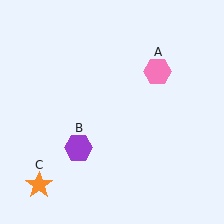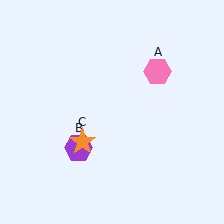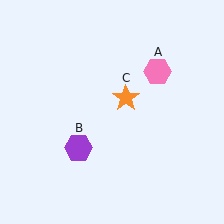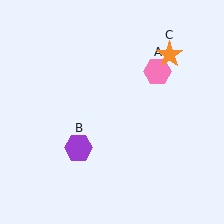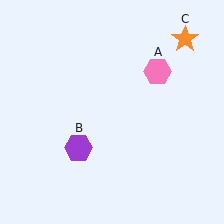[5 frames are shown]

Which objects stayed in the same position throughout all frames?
Pink hexagon (object A) and purple hexagon (object B) remained stationary.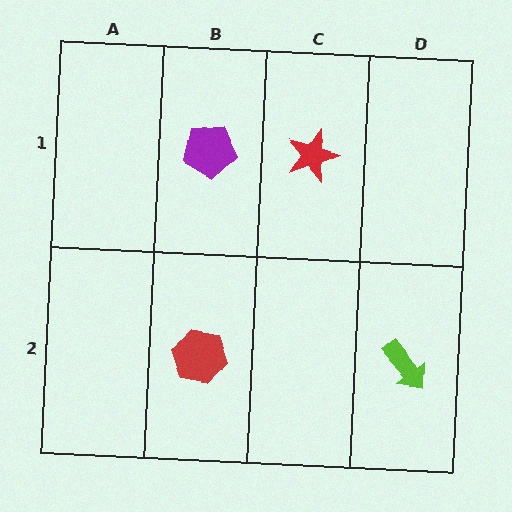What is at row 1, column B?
A purple pentagon.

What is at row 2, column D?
A lime arrow.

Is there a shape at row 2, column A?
No, that cell is empty.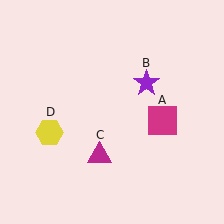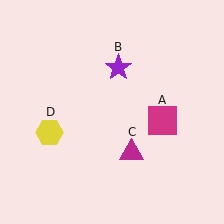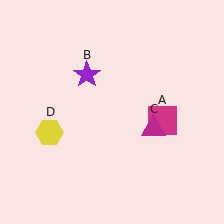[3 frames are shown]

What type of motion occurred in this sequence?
The purple star (object B), magenta triangle (object C) rotated counterclockwise around the center of the scene.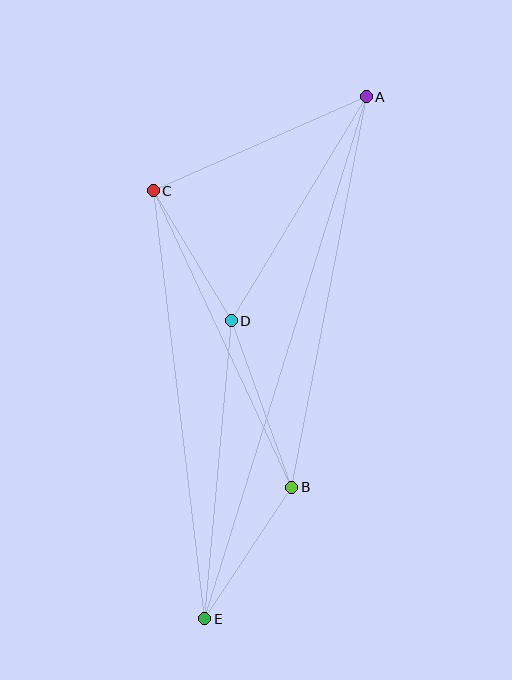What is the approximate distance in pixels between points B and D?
The distance between B and D is approximately 177 pixels.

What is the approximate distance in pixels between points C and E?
The distance between C and E is approximately 431 pixels.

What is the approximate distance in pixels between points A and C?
The distance between A and C is approximately 233 pixels.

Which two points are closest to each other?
Points C and D are closest to each other.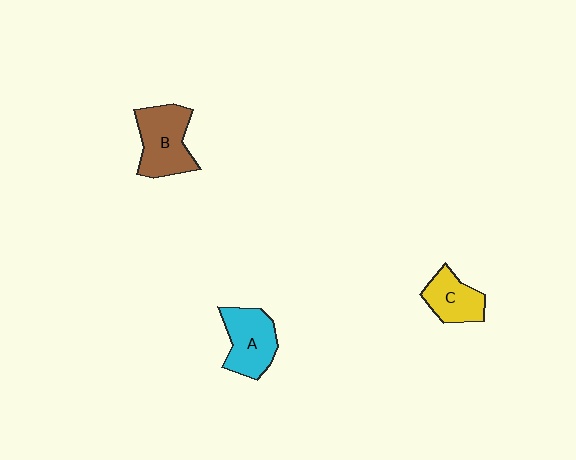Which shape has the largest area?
Shape B (brown).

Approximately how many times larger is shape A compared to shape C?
Approximately 1.3 times.